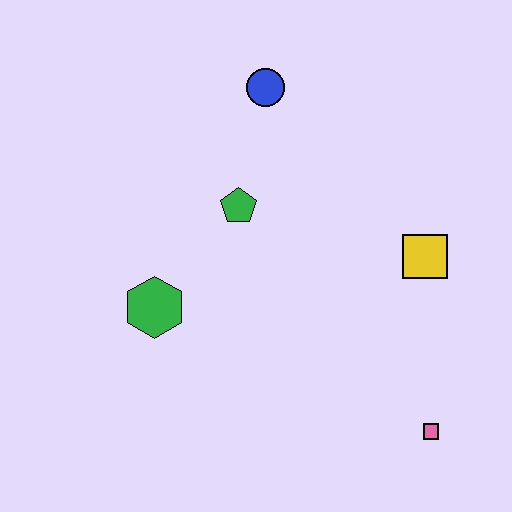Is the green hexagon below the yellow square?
Yes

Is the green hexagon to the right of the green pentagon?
No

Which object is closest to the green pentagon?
The blue circle is closest to the green pentagon.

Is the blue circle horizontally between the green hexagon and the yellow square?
Yes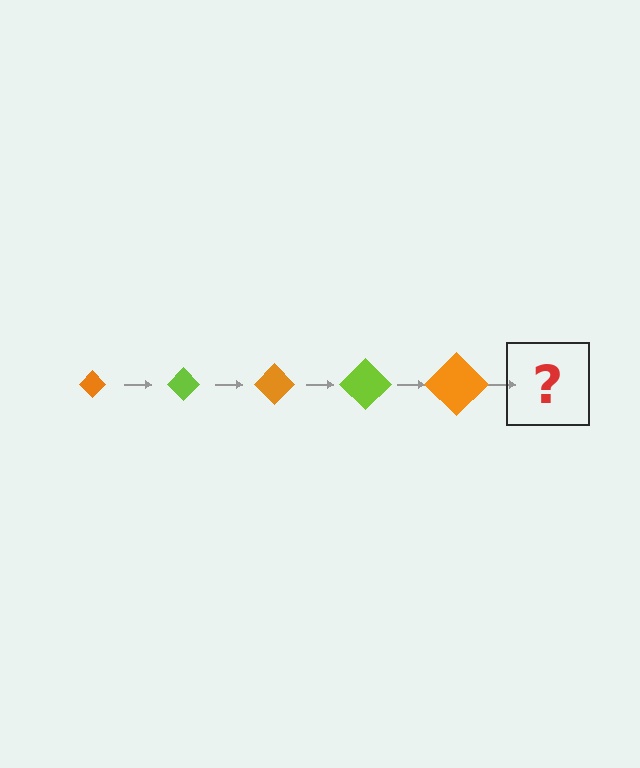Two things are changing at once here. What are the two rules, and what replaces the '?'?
The two rules are that the diamond grows larger each step and the color cycles through orange and lime. The '?' should be a lime diamond, larger than the previous one.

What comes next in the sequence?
The next element should be a lime diamond, larger than the previous one.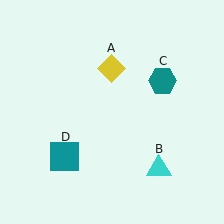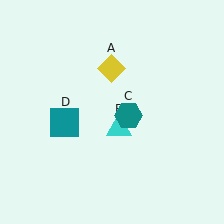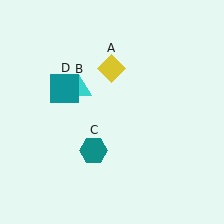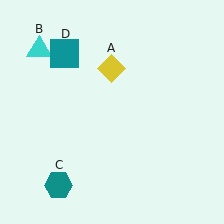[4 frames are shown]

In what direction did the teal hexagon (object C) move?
The teal hexagon (object C) moved down and to the left.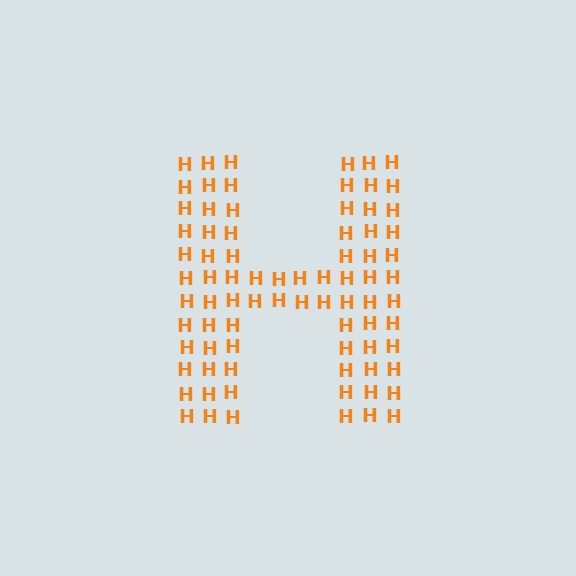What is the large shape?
The large shape is the letter H.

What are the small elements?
The small elements are letter H's.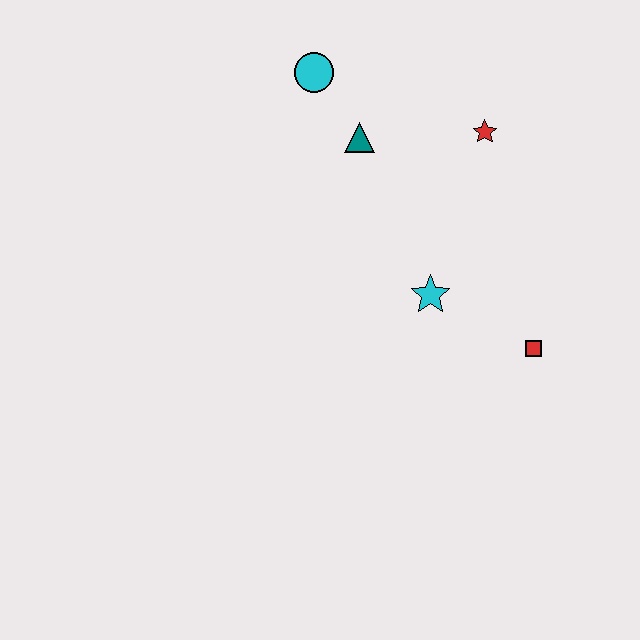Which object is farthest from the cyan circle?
The red square is farthest from the cyan circle.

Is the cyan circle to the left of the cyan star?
Yes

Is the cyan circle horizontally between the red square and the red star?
No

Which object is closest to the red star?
The teal triangle is closest to the red star.